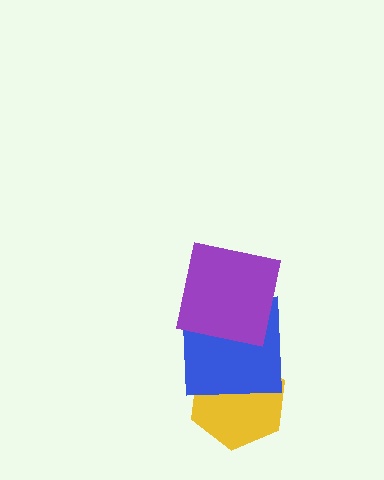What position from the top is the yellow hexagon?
The yellow hexagon is 3rd from the top.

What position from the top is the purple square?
The purple square is 1st from the top.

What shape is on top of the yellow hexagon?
The blue square is on top of the yellow hexagon.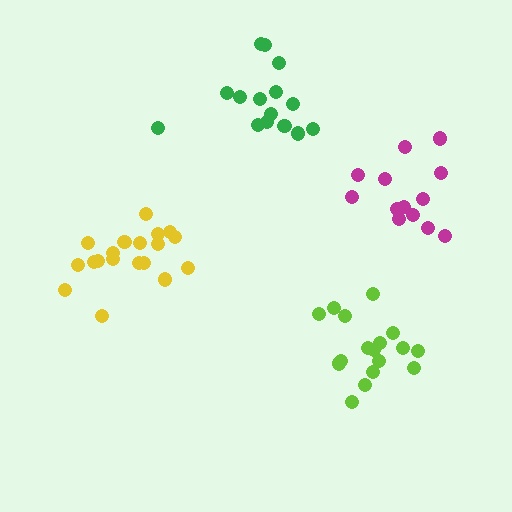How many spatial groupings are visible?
There are 4 spatial groupings.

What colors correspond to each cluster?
The clusters are colored: green, magenta, lime, yellow.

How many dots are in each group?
Group 1: 15 dots, Group 2: 13 dots, Group 3: 17 dots, Group 4: 19 dots (64 total).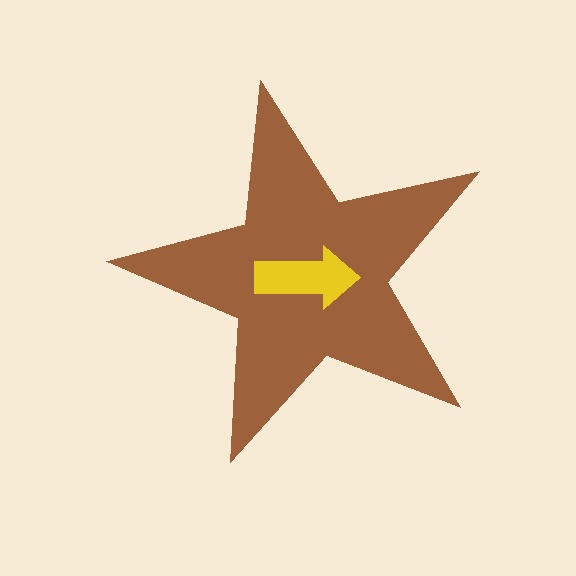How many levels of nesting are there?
2.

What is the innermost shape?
The yellow arrow.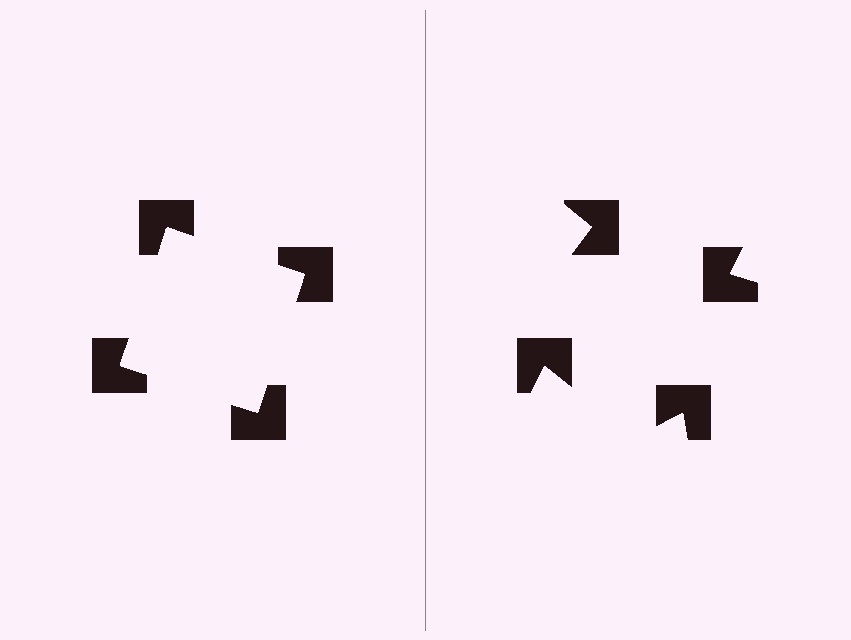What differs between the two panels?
The notched squares are positioned identically on both sides; only the wedge orientations differ. On the left they align to a square; on the right they are misaligned.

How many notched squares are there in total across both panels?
8 — 4 on each side.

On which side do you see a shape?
An illusory square appears on the left side. On the right side the wedge cuts are rotated, so no coherent shape forms.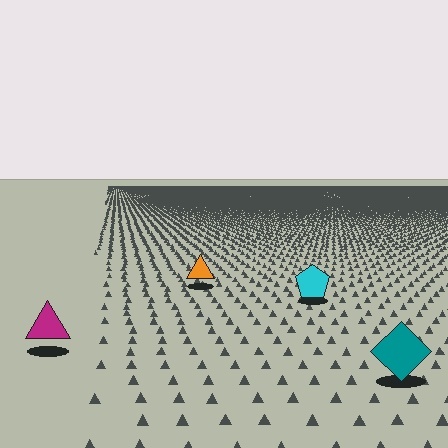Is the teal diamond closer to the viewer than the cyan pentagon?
Yes. The teal diamond is closer — you can tell from the texture gradient: the ground texture is coarser near it.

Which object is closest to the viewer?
The teal diamond is closest. The texture marks near it are larger and more spread out.